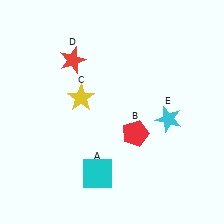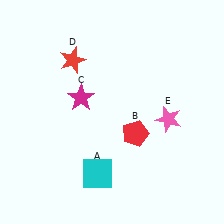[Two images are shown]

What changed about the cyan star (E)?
In Image 1, E is cyan. In Image 2, it changed to pink.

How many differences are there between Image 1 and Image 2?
There are 2 differences between the two images.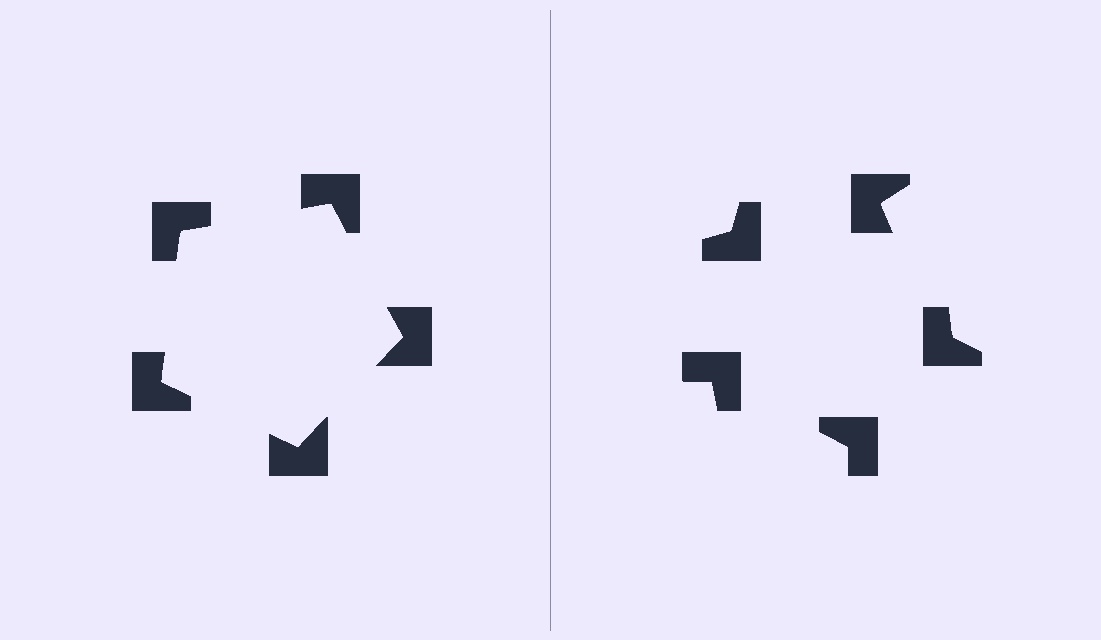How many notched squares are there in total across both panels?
10 — 5 on each side.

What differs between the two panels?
The notched squares are positioned identically on both sides; only the wedge orientations differ. On the left they align to a pentagon; on the right they are misaligned.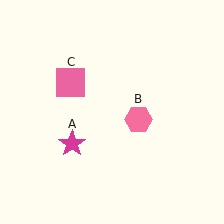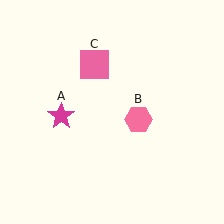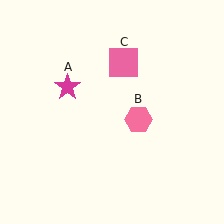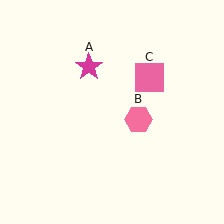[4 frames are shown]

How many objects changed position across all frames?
2 objects changed position: magenta star (object A), pink square (object C).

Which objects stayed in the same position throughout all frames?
Pink hexagon (object B) remained stationary.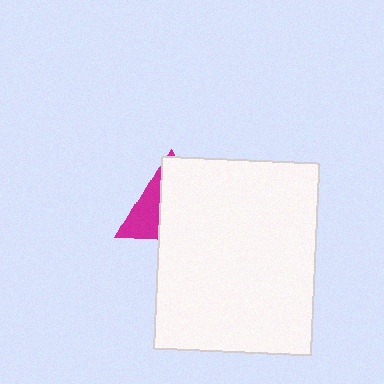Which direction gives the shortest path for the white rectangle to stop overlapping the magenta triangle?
Moving right gives the shortest separation.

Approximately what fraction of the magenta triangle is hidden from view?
Roughly 66% of the magenta triangle is hidden behind the white rectangle.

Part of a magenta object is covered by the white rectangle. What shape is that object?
It is a triangle.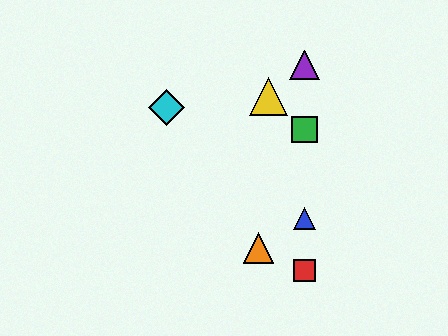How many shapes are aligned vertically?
4 shapes (the red square, the blue triangle, the green square, the purple triangle) are aligned vertically.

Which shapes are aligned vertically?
The red square, the blue triangle, the green square, the purple triangle are aligned vertically.